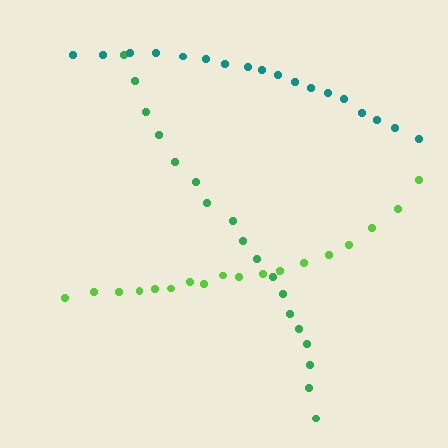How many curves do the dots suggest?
There are 3 distinct paths.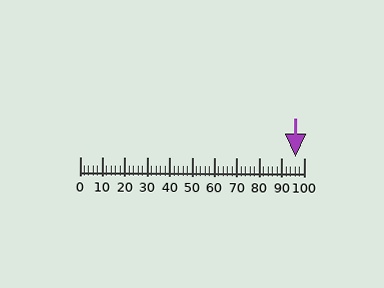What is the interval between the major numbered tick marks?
The major tick marks are spaced 10 units apart.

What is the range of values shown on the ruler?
The ruler shows values from 0 to 100.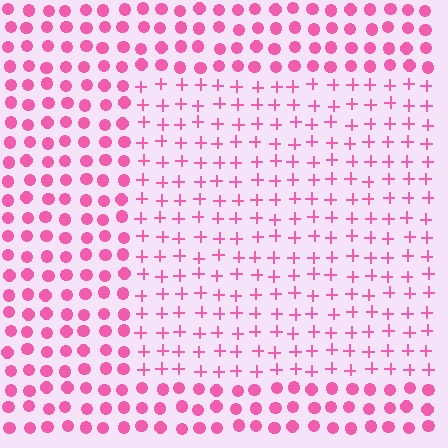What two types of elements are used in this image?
The image uses plus signs inside the rectangle region and circles outside it.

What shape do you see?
I see a rectangle.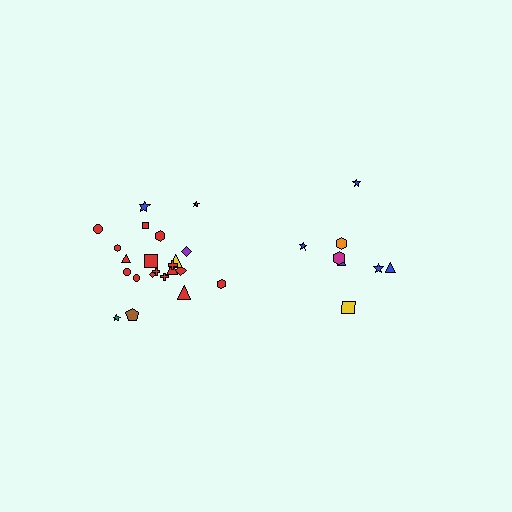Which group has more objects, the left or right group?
The left group.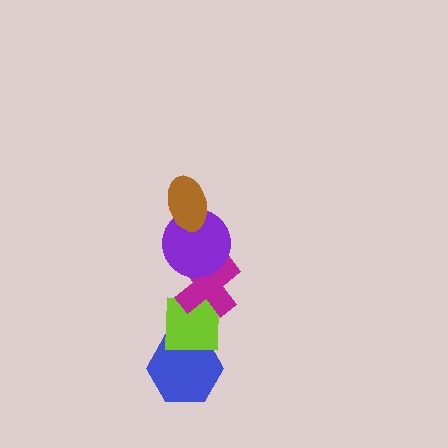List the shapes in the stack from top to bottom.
From top to bottom: the brown ellipse, the purple circle, the magenta cross, the lime square, the blue hexagon.